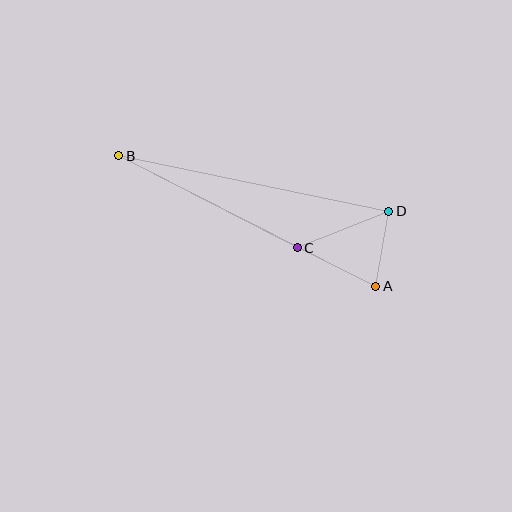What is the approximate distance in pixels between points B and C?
The distance between B and C is approximately 201 pixels.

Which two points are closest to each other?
Points A and D are closest to each other.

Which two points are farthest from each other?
Points A and B are farthest from each other.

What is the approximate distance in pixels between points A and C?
The distance between A and C is approximately 88 pixels.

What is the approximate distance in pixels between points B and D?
The distance between B and D is approximately 276 pixels.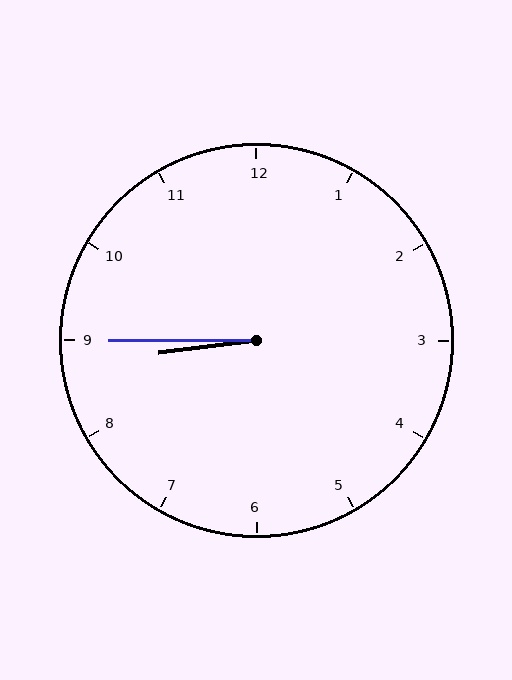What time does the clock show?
8:45.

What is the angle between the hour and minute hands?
Approximately 8 degrees.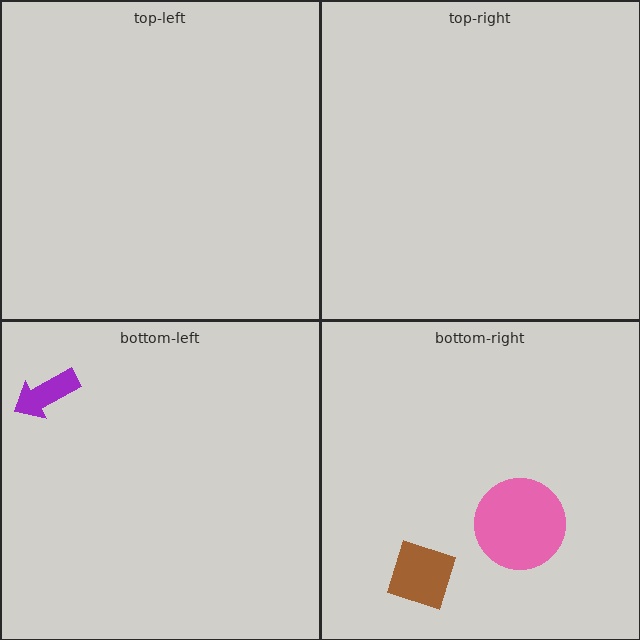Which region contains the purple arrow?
The bottom-left region.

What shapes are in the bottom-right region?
The pink circle, the brown diamond.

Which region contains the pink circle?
The bottom-right region.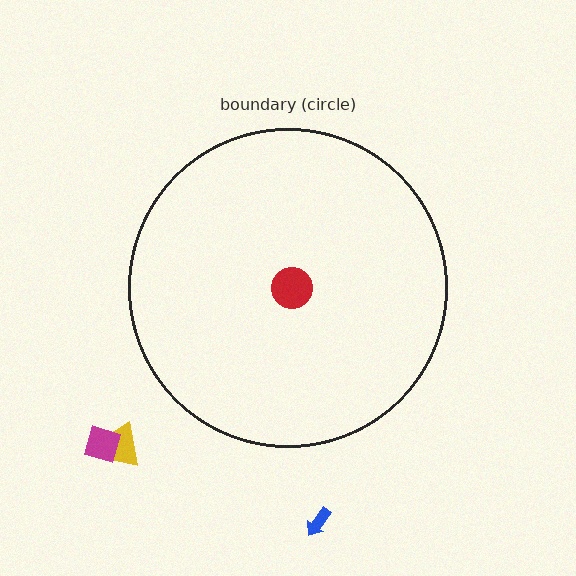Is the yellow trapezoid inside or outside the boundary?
Outside.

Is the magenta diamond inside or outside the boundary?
Outside.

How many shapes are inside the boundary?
1 inside, 3 outside.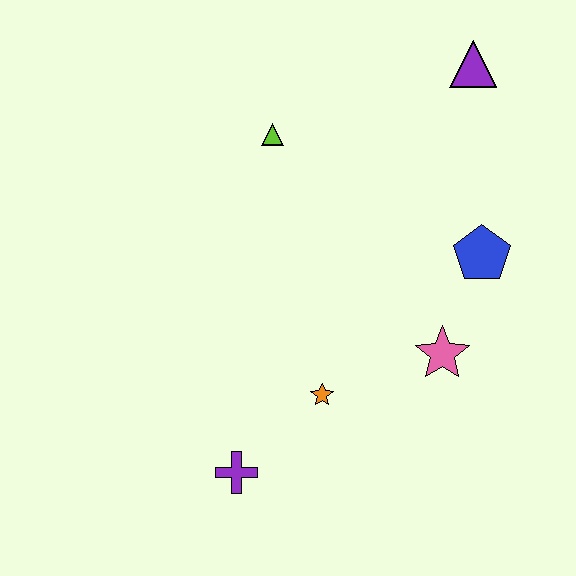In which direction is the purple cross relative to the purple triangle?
The purple cross is below the purple triangle.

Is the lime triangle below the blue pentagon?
No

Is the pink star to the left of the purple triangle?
Yes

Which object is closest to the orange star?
The purple cross is closest to the orange star.